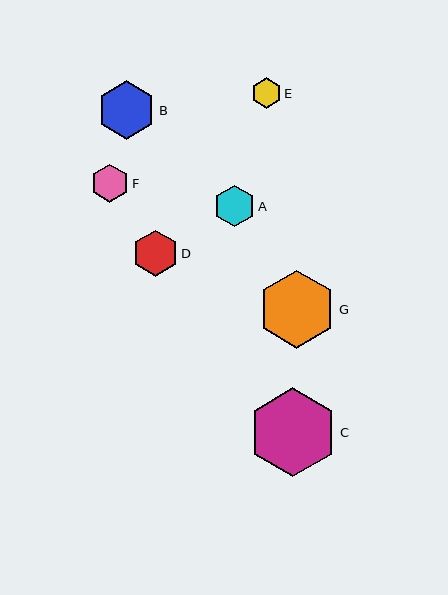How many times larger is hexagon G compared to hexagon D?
Hexagon G is approximately 1.7 times the size of hexagon D.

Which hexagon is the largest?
Hexagon C is the largest with a size of approximately 89 pixels.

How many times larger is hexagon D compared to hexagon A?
Hexagon D is approximately 1.1 times the size of hexagon A.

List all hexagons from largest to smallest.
From largest to smallest: C, G, B, D, A, F, E.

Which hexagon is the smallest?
Hexagon E is the smallest with a size of approximately 30 pixels.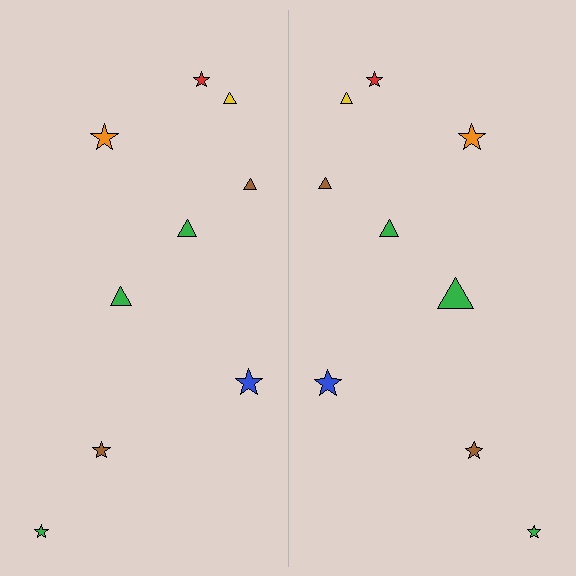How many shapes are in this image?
There are 18 shapes in this image.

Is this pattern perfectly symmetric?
No, the pattern is not perfectly symmetric. The green triangle on the right side has a different size than its mirror counterpart.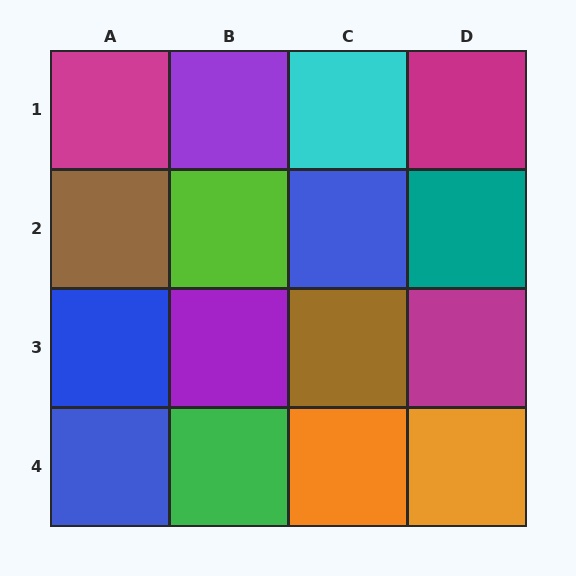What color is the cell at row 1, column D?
Magenta.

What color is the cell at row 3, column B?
Purple.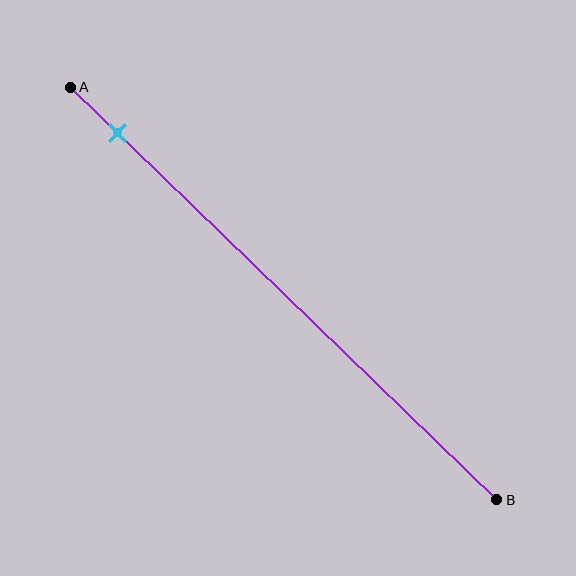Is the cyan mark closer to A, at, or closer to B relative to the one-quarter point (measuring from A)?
The cyan mark is closer to point A than the one-quarter point of segment AB.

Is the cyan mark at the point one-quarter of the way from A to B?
No, the mark is at about 10% from A, not at the 25% one-quarter point.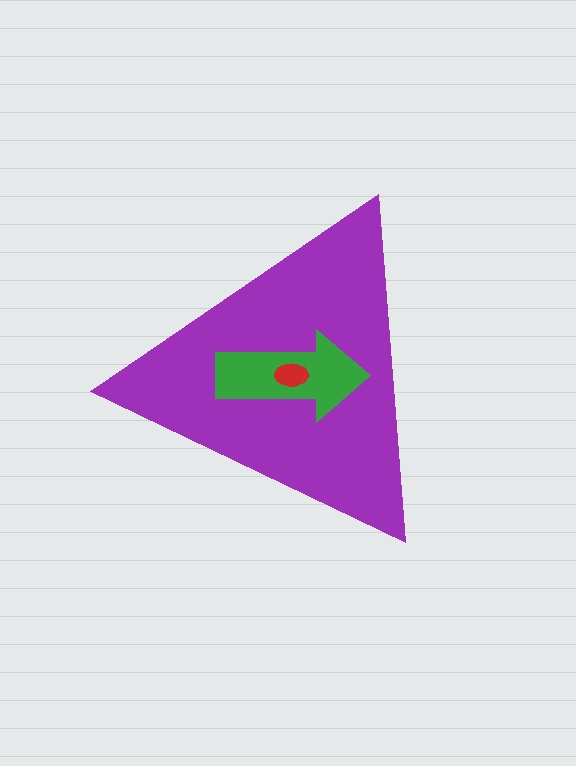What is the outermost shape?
The purple triangle.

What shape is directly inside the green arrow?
The red ellipse.